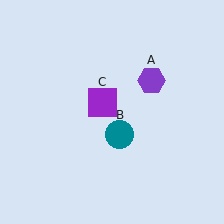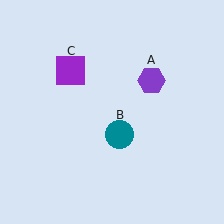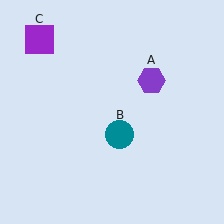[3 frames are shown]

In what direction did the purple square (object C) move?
The purple square (object C) moved up and to the left.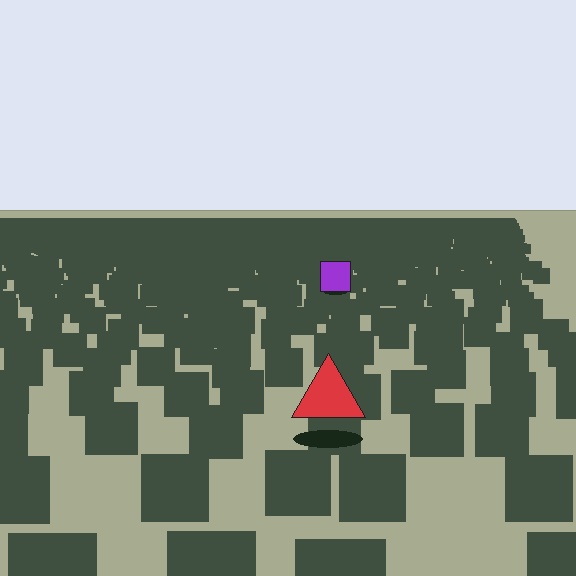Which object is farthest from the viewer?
The purple square is farthest from the viewer. It appears smaller and the ground texture around it is denser.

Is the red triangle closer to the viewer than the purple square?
Yes. The red triangle is closer — you can tell from the texture gradient: the ground texture is coarser near it.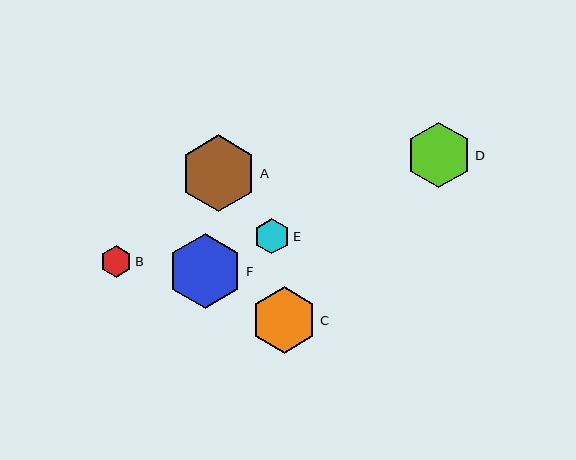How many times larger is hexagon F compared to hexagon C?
Hexagon F is approximately 1.1 times the size of hexagon C.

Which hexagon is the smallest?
Hexagon B is the smallest with a size of approximately 32 pixels.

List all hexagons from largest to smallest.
From largest to smallest: A, F, C, D, E, B.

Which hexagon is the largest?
Hexagon A is the largest with a size of approximately 77 pixels.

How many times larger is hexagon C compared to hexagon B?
Hexagon C is approximately 2.1 times the size of hexagon B.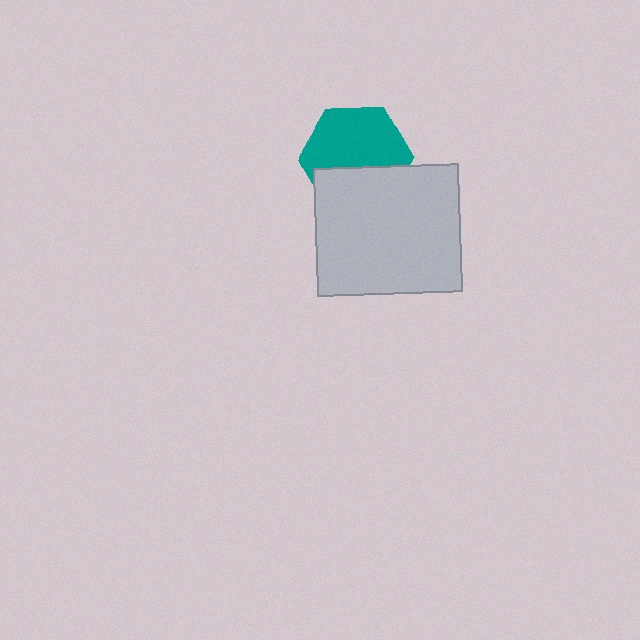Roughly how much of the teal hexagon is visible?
About half of it is visible (roughly 61%).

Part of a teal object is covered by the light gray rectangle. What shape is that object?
It is a hexagon.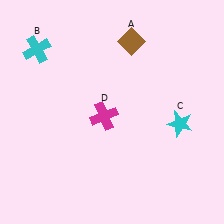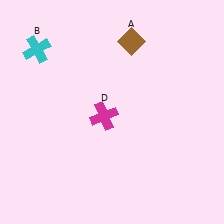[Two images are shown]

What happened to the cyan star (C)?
The cyan star (C) was removed in Image 2. It was in the bottom-right area of Image 1.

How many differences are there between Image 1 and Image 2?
There is 1 difference between the two images.